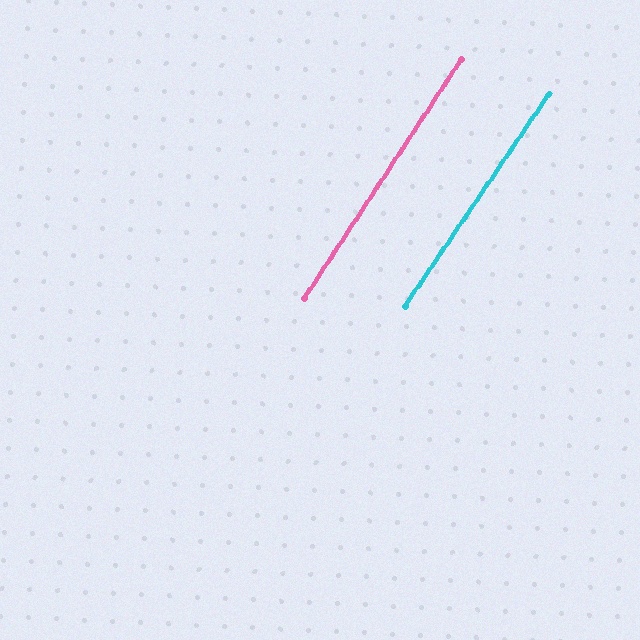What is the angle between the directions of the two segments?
Approximately 1 degree.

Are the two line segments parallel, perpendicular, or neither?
Parallel — their directions differ by only 1.0°.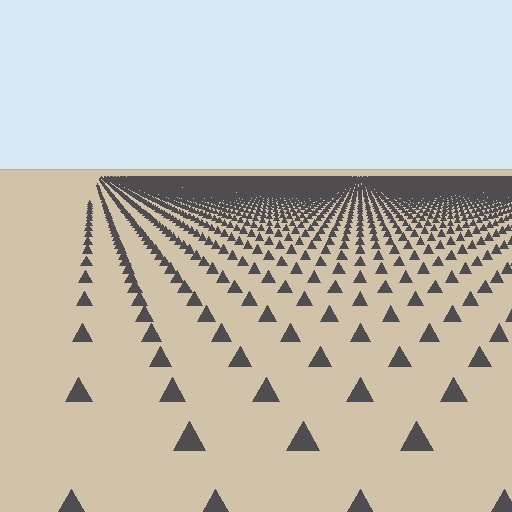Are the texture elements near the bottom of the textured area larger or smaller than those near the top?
Larger. Near the bottom, elements are closer to the viewer and appear at a bigger on-screen size.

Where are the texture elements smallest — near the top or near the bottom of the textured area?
Near the top.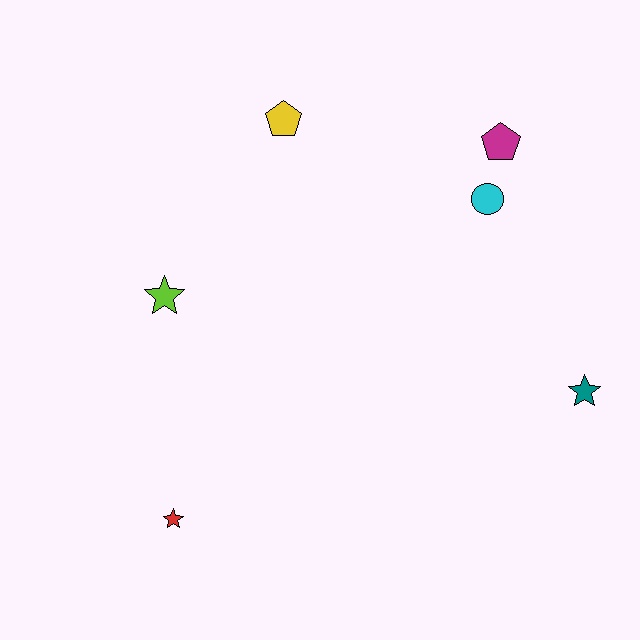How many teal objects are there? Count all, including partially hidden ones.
There is 1 teal object.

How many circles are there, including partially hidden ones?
There is 1 circle.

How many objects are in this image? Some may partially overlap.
There are 6 objects.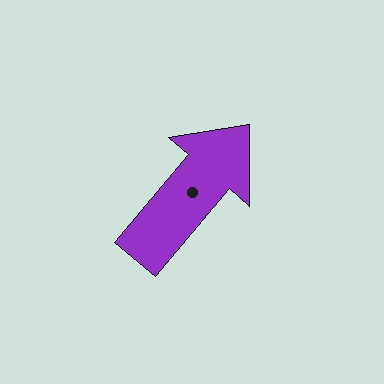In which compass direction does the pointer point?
Northeast.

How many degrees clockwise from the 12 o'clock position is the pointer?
Approximately 40 degrees.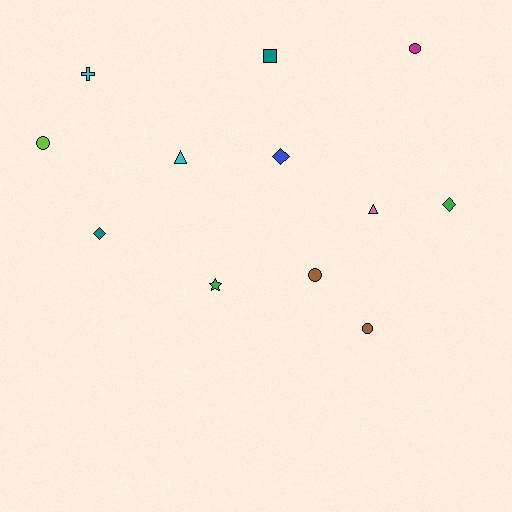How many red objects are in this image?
There are no red objects.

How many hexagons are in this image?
There are no hexagons.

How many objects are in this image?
There are 12 objects.